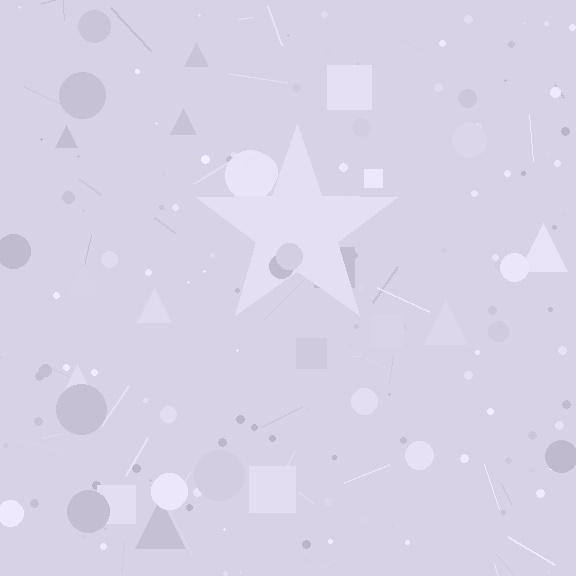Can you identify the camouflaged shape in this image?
The camouflaged shape is a star.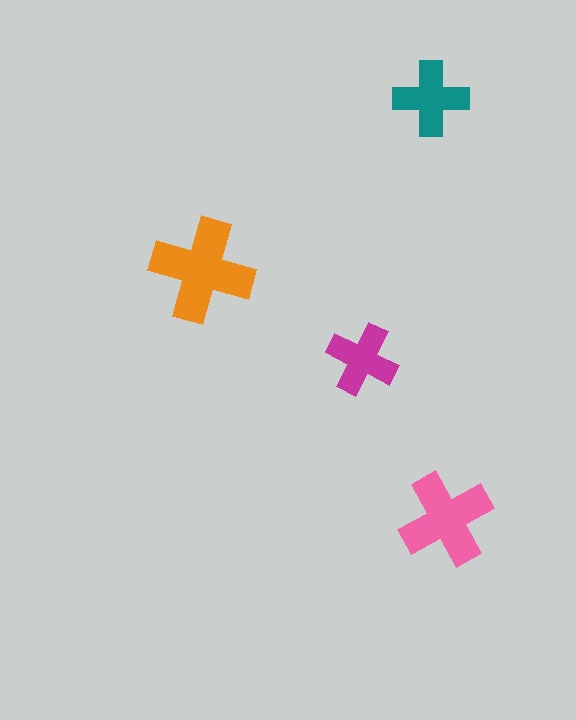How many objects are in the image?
There are 4 objects in the image.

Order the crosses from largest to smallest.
the orange one, the pink one, the teal one, the magenta one.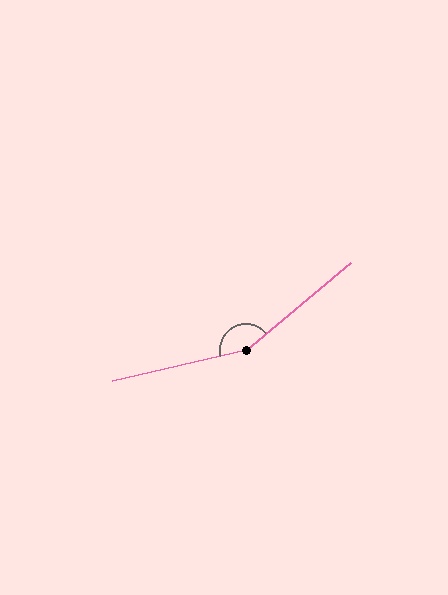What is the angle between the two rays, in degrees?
Approximately 154 degrees.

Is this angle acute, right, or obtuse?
It is obtuse.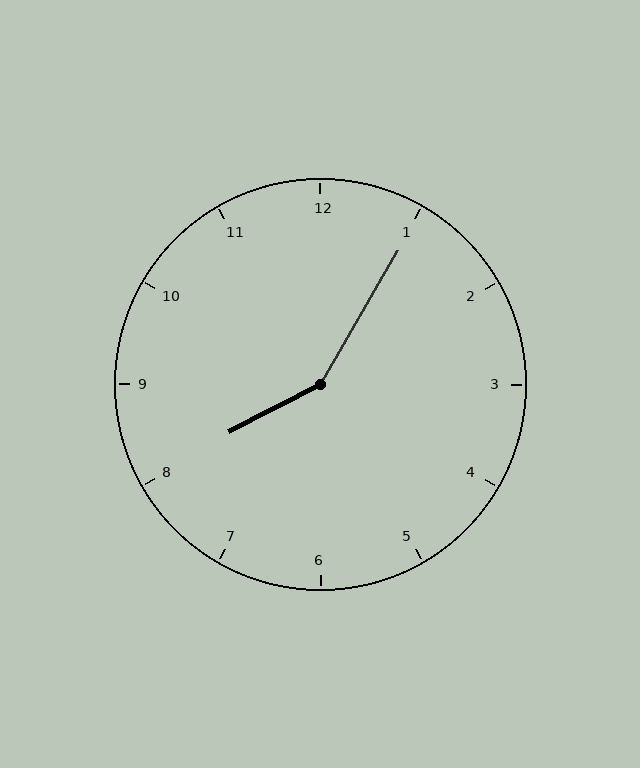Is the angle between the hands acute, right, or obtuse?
It is obtuse.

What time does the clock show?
8:05.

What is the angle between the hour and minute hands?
Approximately 148 degrees.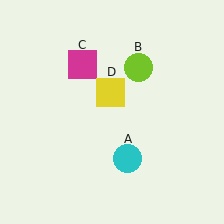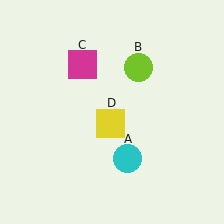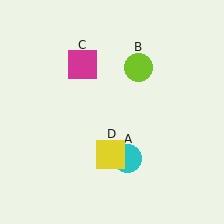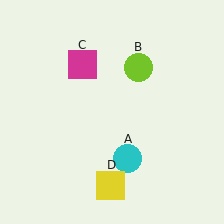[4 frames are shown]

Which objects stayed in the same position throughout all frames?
Cyan circle (object A) and lime circle (object B) and magenta square (object C) remained stationary.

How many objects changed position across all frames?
1 object changed position: yellow square (object D).